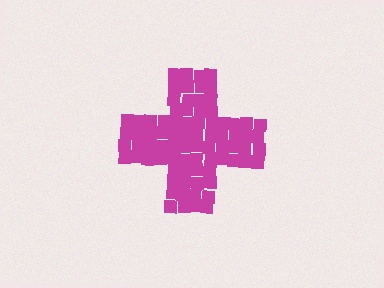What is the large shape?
The large shape is a cross.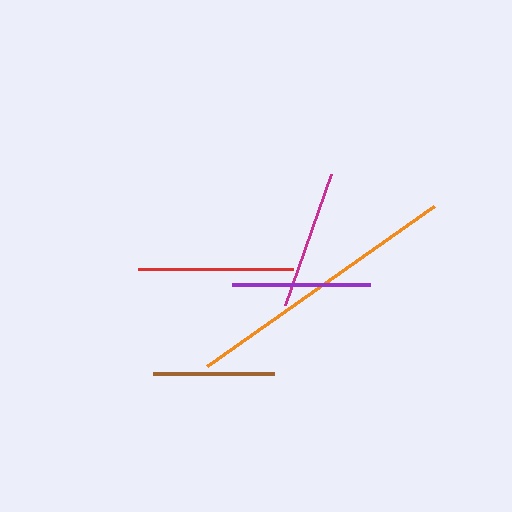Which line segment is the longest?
The orange line is the longest at approximately 277 pixels.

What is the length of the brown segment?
The brown segment is approximately 121 pixels long.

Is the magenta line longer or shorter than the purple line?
The magenta line is longer than the purple line.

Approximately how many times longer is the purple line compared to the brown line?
The purple line is approximately 1.1 times the length of the brown line.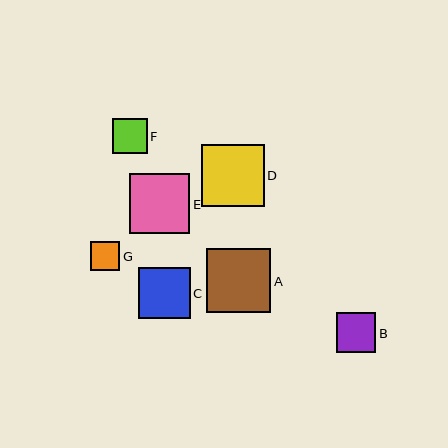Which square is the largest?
Square A is the largest with a size of approximately 64 pixels.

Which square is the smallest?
Square G is the smallest with a size of approximately 29 pixels.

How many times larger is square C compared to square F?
Square C is approximately 1.5 times the size of square F.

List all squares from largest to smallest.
From largest to smallest: A, D, E, C, B, F, G.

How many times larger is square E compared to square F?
Square E is approximately 1.7 times the size of square F.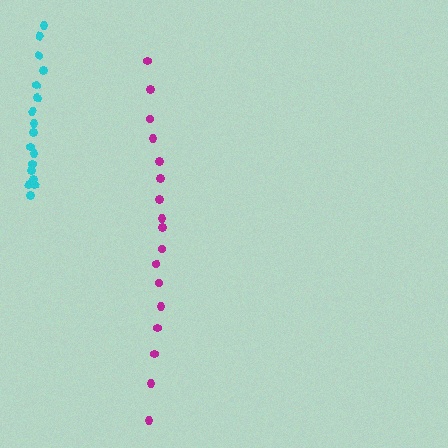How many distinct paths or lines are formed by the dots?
There are 2 distinct paths.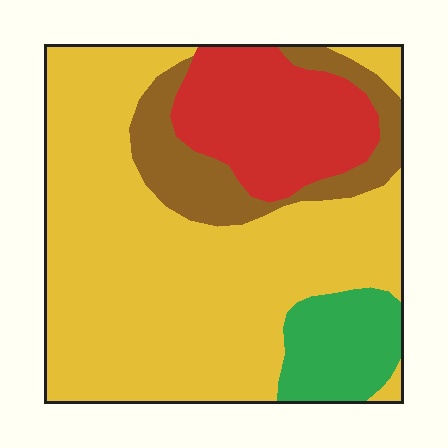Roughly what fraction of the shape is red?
Red covers about 20% of the shape.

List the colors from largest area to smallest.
From largest to smallest: yellow, red, brown, green.